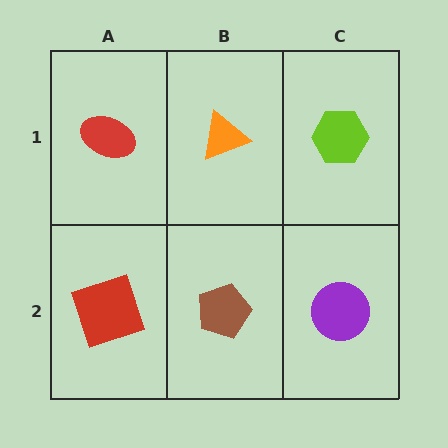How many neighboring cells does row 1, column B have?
3.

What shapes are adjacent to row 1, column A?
A red square (row 2, column A), an orange triangle (row 1, column B).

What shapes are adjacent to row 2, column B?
An orange triangle (row 1, column B), a red square (row 2, column A), a purple circle (row 2, column C).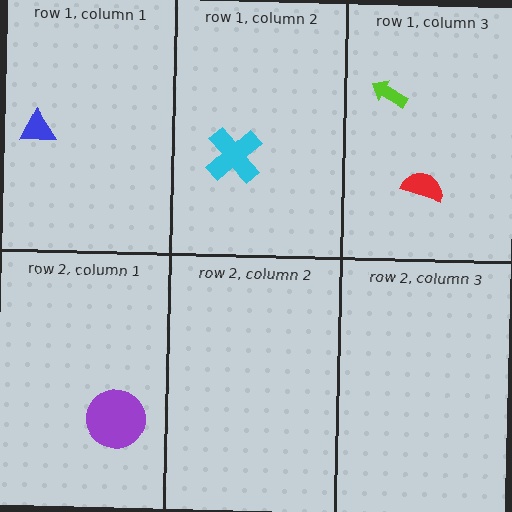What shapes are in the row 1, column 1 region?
The blue triangle.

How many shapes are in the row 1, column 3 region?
2.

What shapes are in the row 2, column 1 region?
The purple circle.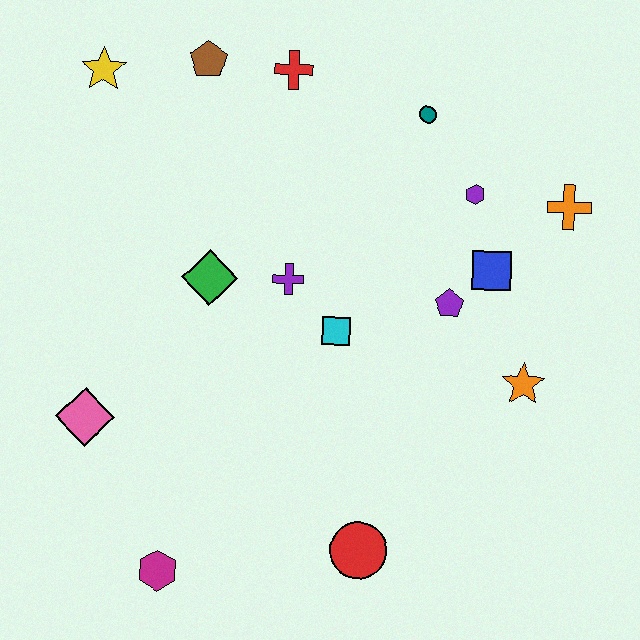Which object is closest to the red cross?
The brown pentagon is closest to the red cross.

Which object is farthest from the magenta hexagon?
The orange cross is farthest from the magenta hexagon.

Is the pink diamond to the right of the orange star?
No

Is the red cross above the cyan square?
Yes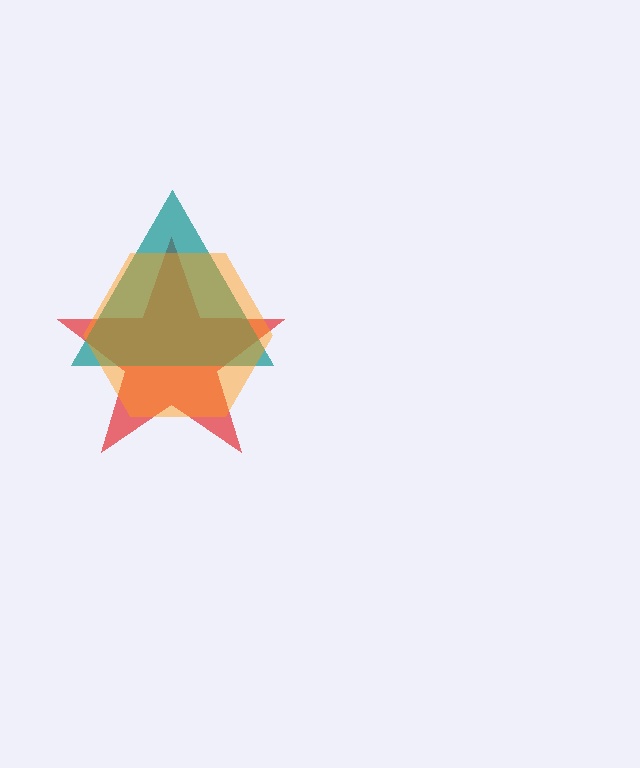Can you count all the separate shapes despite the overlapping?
Yes, there are 3 separate shapes.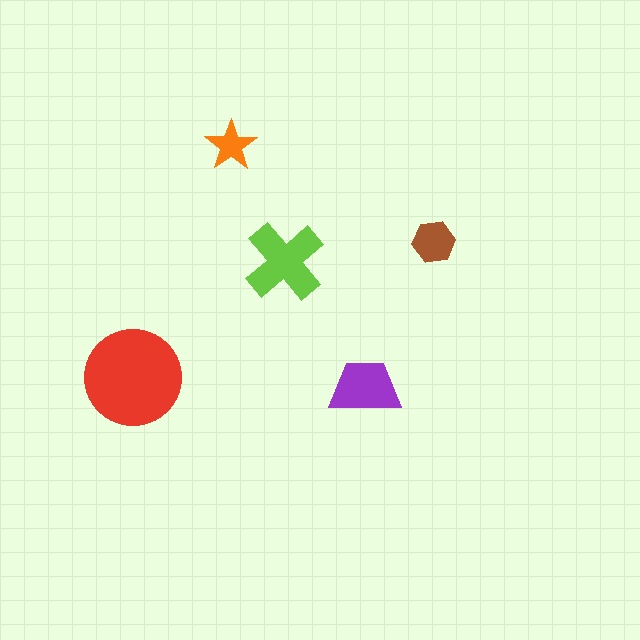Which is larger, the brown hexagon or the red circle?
The red circle.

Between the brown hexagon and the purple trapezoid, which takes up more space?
The purple trapezoid.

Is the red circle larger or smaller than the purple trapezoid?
Larger.